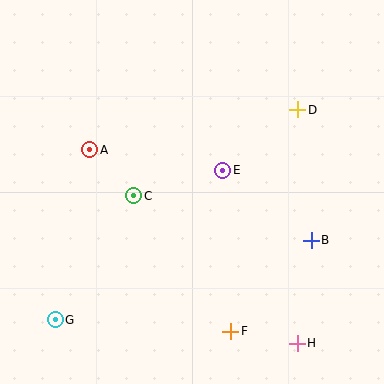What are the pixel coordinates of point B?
Point B is at (311, 240).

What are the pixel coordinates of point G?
Point G is at (55, 320).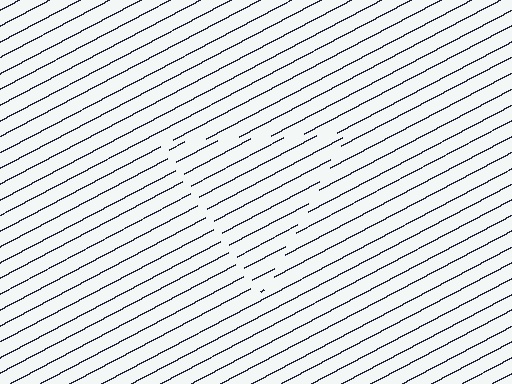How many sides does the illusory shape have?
3 sides — the line-ends trace a triangle.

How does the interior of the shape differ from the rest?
The interior of the shape contains the same grating, shifted by half a period — the contour is defined by the phase discontinuity where line-ends from the inner and outer gratings abut.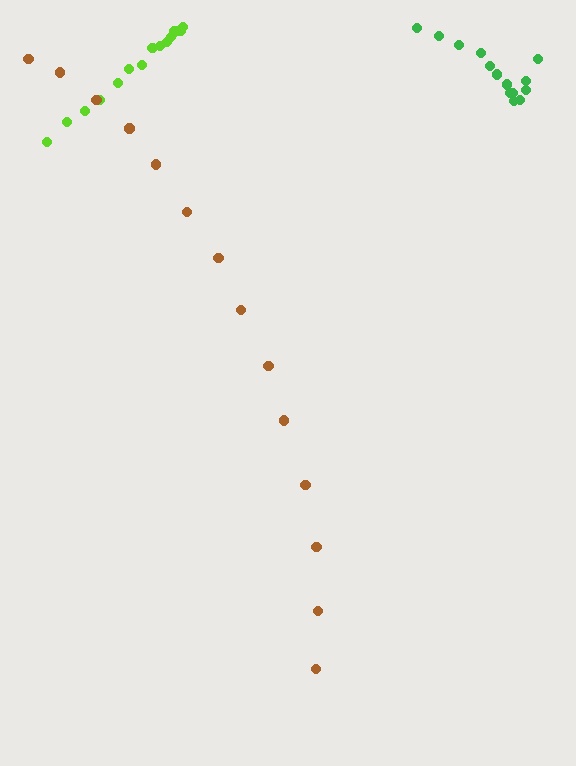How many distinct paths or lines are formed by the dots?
There are 3 distinct paths.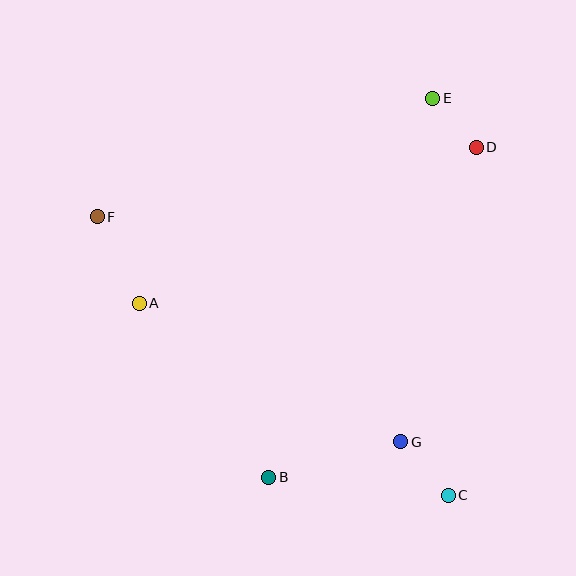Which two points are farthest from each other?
Points C and F are farthest from each other.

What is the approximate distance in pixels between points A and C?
The distance between A and C is approximately 364 pixels.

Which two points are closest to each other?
Points D and E are closest to each other.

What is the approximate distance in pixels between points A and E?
The distance between A and E is approximately 358 pixels.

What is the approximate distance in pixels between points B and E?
The distance between B and E is approximately 413 pixels.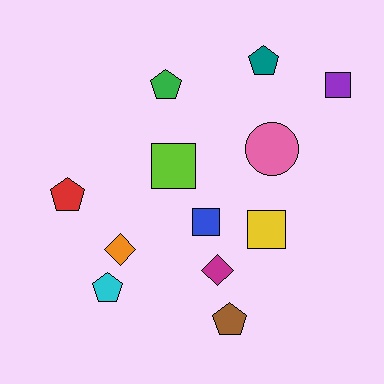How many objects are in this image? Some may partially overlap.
There are 12 objects.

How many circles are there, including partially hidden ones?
There is 1 circle.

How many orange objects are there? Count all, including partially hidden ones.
There is 1 orange object.